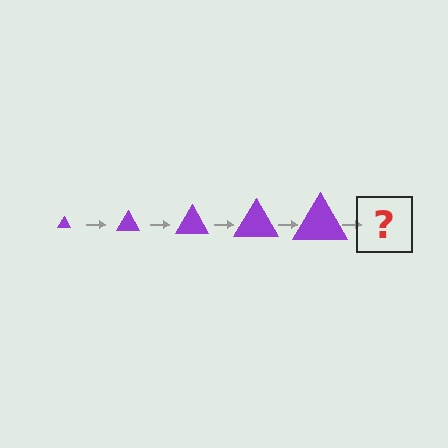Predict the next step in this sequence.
The next step is a purple triangle, larger than the previous one.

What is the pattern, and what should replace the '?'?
The pattern is that the triangle gets progressively larger each step. The '?' should be a purple triangle, larger than the previous one.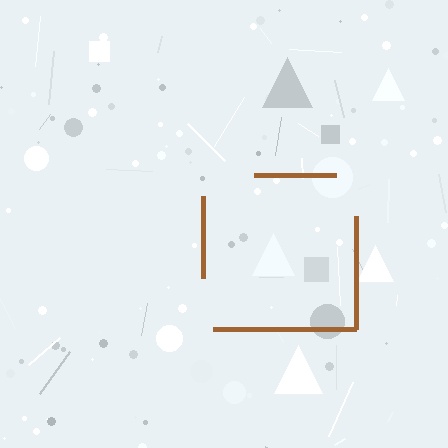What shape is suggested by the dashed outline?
The dashed outline suggests a square.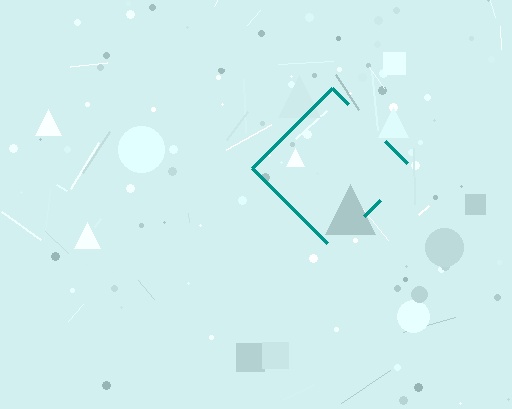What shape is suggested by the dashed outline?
The dashed outline suggests a diamond.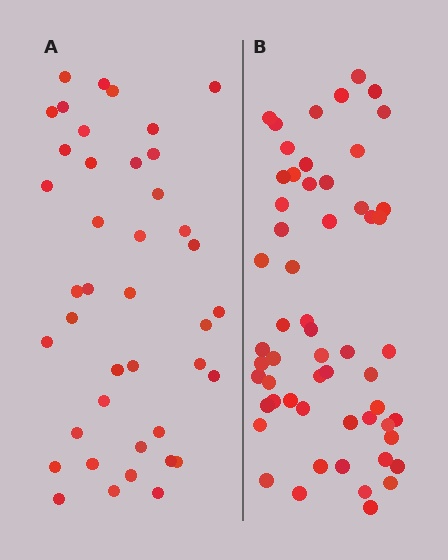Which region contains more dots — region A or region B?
Region B (the right region) has more dots.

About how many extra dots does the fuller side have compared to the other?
Region B has approximately 15 more dots than region A.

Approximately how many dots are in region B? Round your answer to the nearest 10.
About 60 dots. (The exact count is 57, which rounds to 60.)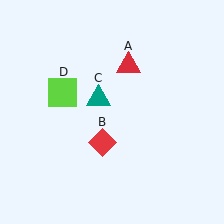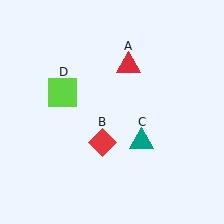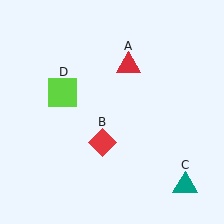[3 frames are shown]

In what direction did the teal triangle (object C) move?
The teal triangle (object C) moved down and to the right.